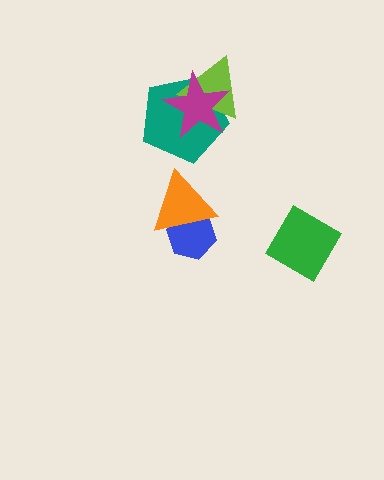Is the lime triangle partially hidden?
Yes, it is partially covered by another shape.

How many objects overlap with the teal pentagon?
2 objects overlap with the teal pentagon.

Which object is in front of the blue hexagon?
The orange triangle is in front of the blue hexagon.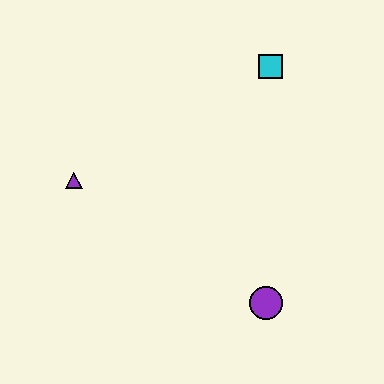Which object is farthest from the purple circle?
The cyan square is farthest from the purple circle.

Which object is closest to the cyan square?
The purple triangle is closest to the cyan square.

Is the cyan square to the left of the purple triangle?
No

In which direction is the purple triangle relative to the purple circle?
The purple triangle is to the left of the purple circle.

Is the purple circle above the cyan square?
No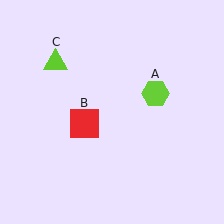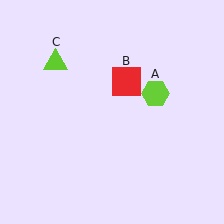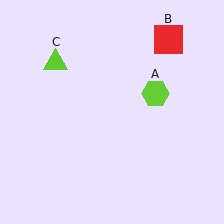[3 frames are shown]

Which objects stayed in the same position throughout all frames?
Lime hexagon (object A) and lime triangle (object C) remained stationary.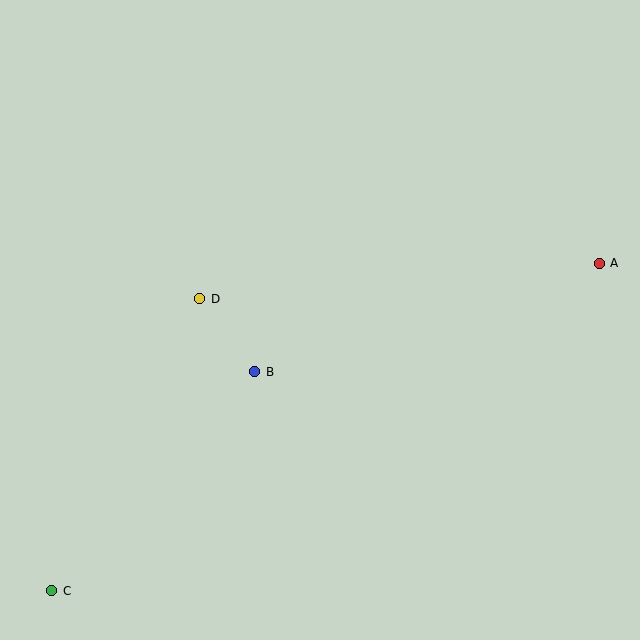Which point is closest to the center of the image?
Point B at (255, 372) is closest to the center.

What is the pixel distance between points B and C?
The distance between B and C is 299 pixels.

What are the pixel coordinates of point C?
Point C is at (52, 591).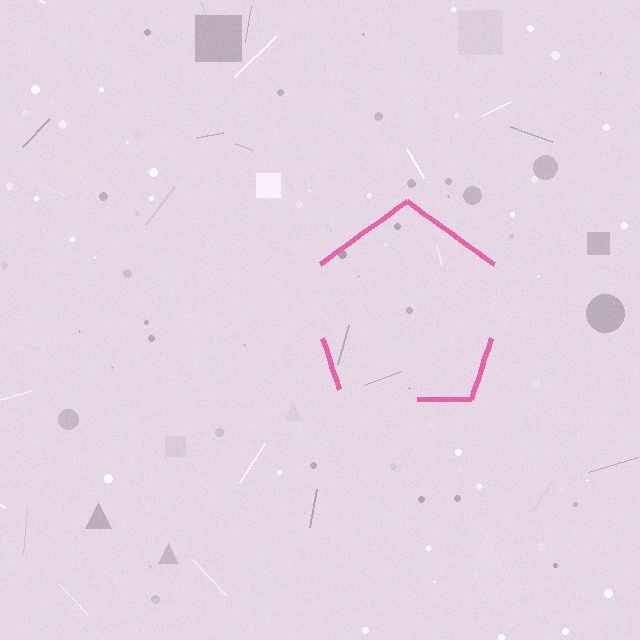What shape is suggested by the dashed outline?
The dashed outline suggests a pentagon.